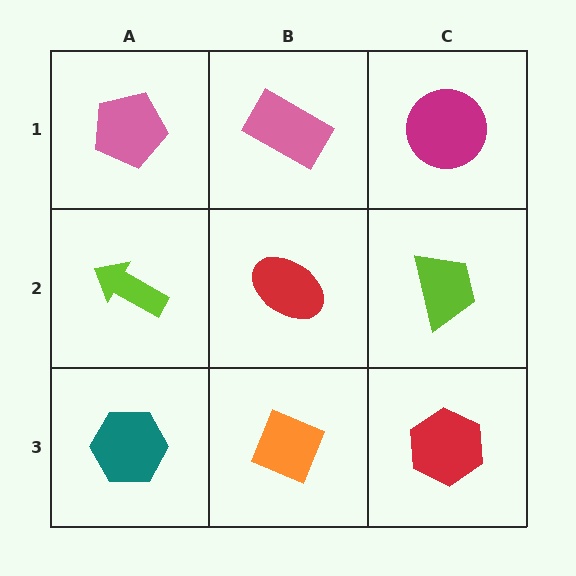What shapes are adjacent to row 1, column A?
A lime arrow (row 2, column A), a pink rectangle (row 1, column B).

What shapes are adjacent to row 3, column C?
A lime trapezoid (row 2, column C), an orange diamond (row 3, column B).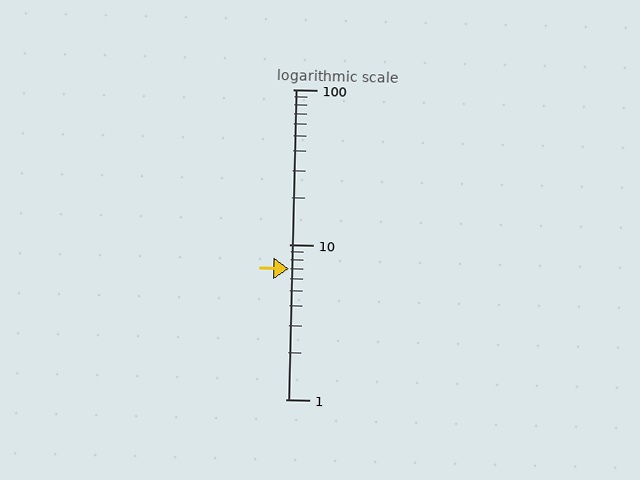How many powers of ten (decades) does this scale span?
The scale spans 2 decades, from 1 to 100.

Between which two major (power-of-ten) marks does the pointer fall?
The pointer is between 1 and 10.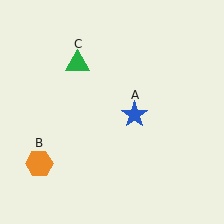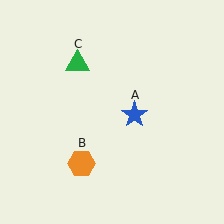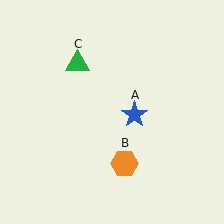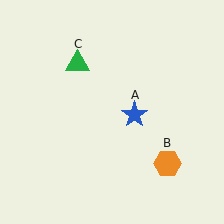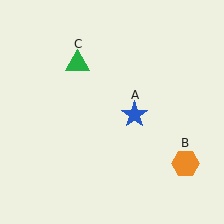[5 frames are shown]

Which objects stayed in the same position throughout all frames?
Blue star (object A) and green triangle (object C) remained stationary.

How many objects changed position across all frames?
1 object changed position: orange hexagon (object B).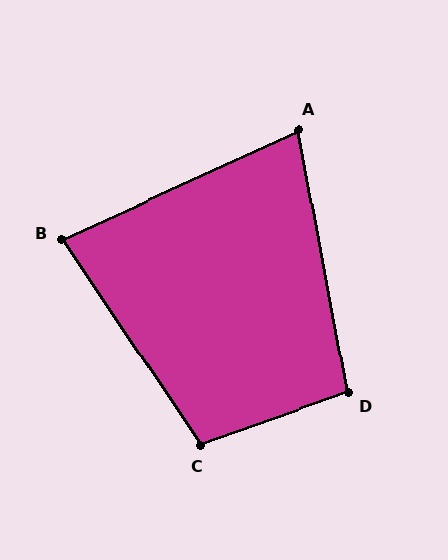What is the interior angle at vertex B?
Approximately 81 degrees (acute).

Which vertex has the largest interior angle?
C, at approximately 104 degrees.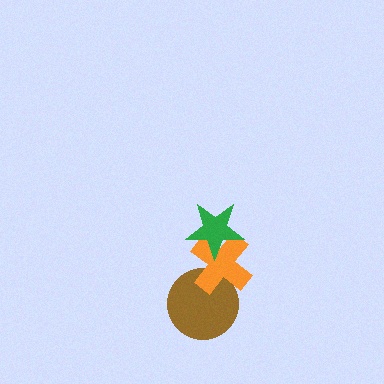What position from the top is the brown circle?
The brown circle is 3rd from the top.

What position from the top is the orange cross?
The orange cross is 2nd from the top.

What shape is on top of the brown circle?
The orange cross is on top of the brown circle.